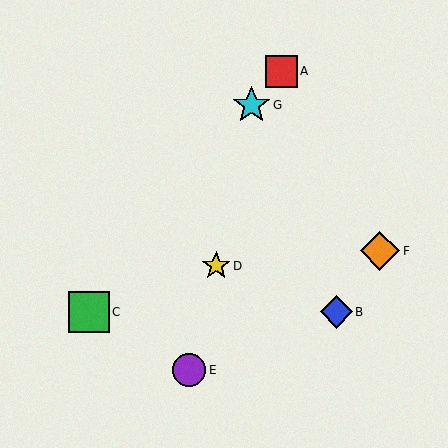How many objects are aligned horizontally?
2 objects (B, C) are aligned horizontally.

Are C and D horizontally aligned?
No, C is at y≈312 and D is at y≈266.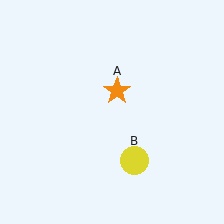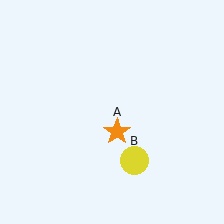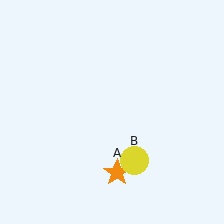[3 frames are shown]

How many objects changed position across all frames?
1 object changed position: orange star (object A).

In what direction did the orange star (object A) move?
The orange star (object A) moved down.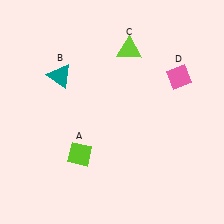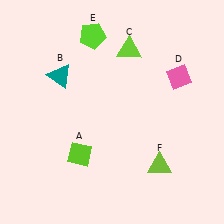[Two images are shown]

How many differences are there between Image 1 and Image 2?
There are 2 differences between the two images.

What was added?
A lime pentagon (E), a lime triangle (F) were added in Image 2.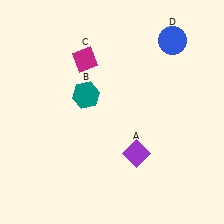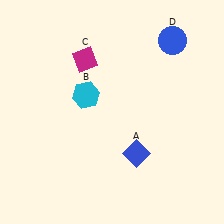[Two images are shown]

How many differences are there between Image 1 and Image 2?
There are 2 differences between the two images.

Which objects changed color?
A changed from purple to blue. B changed from teal to cyan.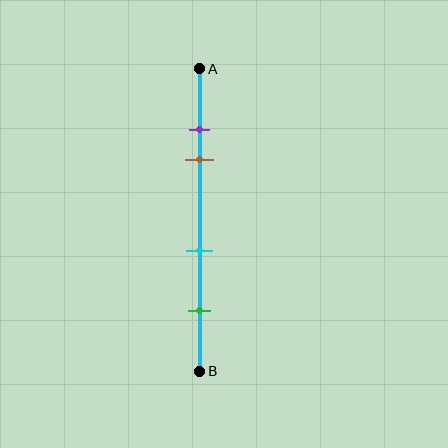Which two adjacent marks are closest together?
The purple and brown marks are the closest adjacent pair.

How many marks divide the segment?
There are 4 marks dividing the segment.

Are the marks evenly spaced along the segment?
No, the marks are not evenly spaced.